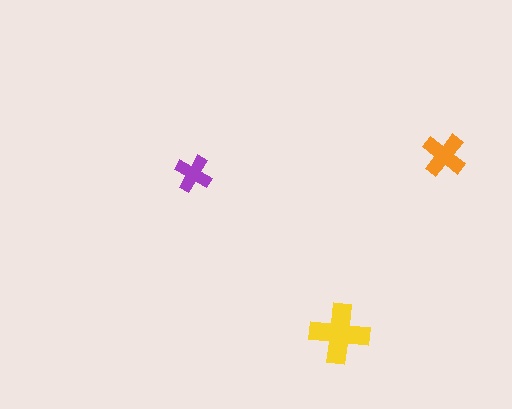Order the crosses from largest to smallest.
the yellow one, the orange one, the purple one.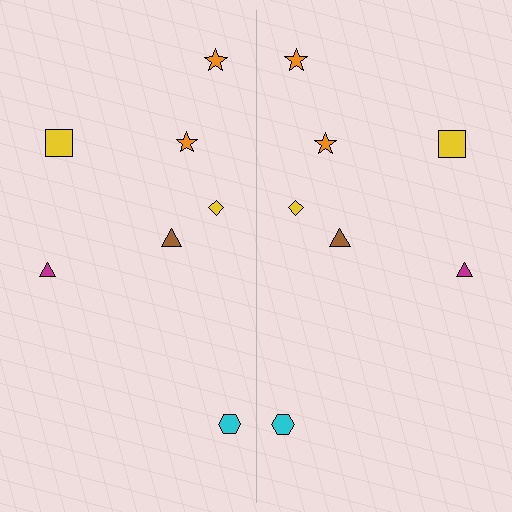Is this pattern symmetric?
Yes, this pattern has bilateral (reflection) symmetry.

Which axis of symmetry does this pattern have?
The pattern has a vertical axis of symmetry running through the center of the image.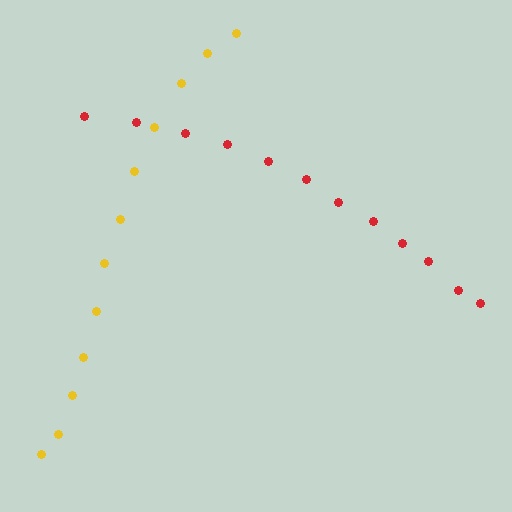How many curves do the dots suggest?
There are 2 distinct paths.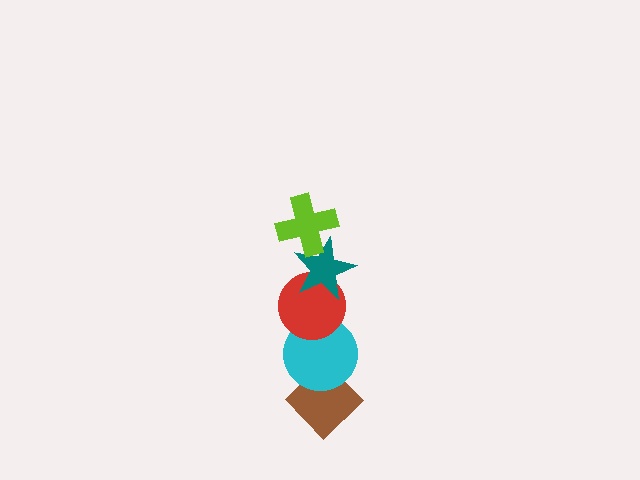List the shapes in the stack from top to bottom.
From top to bottom: the lime cross, the teal star, the red circle, the cyan circle, the brown diamond.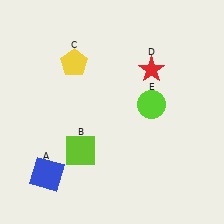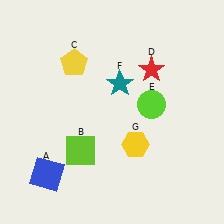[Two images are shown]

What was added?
A teal star (F), a yellow hexagon (G) were added in Image 2.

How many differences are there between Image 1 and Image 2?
There are 2 differences between the two images.